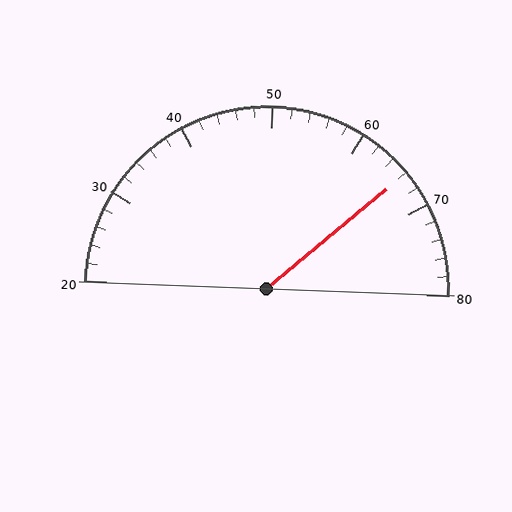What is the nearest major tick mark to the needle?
The nearest major tick mark is 70.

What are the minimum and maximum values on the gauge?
The gauge ranges from 20 to 80.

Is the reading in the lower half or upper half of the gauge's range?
The reading is in the upper half of the range (20 to 80).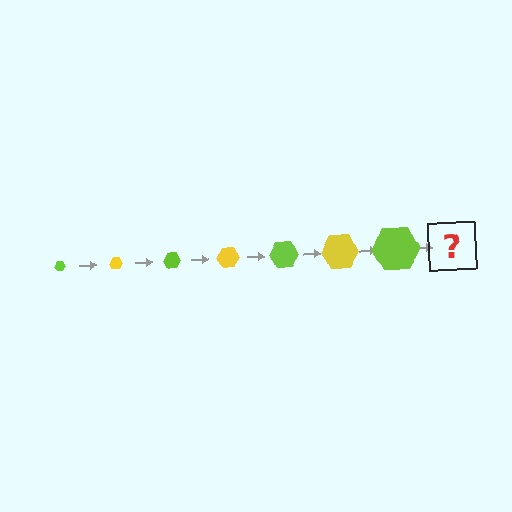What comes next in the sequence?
The next element should be a yellow hexagon, larger than the previous one.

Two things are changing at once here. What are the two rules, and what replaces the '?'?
The two rules are that the hexagon grows larger each step and the color cycles through lime and yellow. The '?' should be a yellow hexagon, larger than the previous one.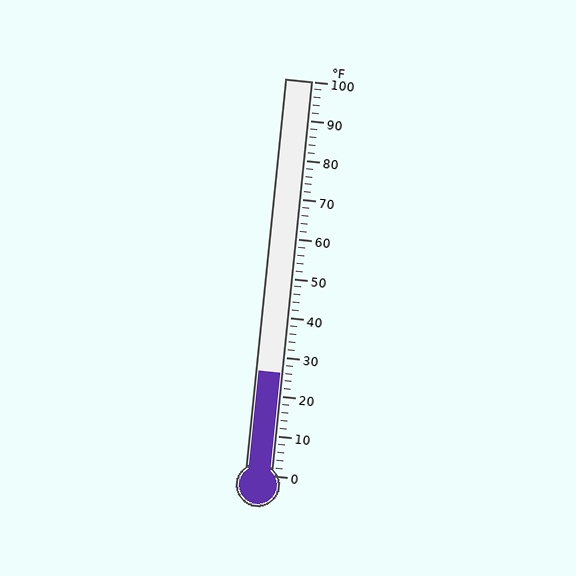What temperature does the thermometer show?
The thermometer shows approximately 26°F.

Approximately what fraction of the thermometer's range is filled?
The thermometer is filled to approximately 25% of its range.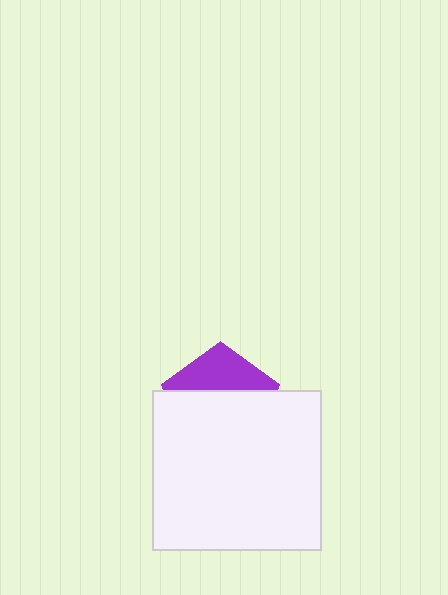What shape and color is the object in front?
The object in front is a white rectangle.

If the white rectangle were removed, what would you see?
You would see the complete purple pentagon.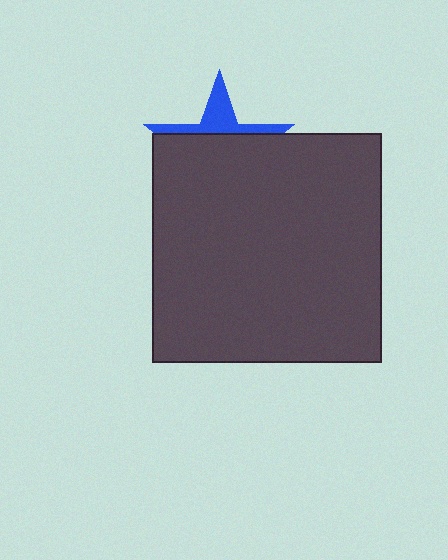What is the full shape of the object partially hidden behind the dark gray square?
The partially hidden object is a blue star.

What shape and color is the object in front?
The object in front is a dark gray square.